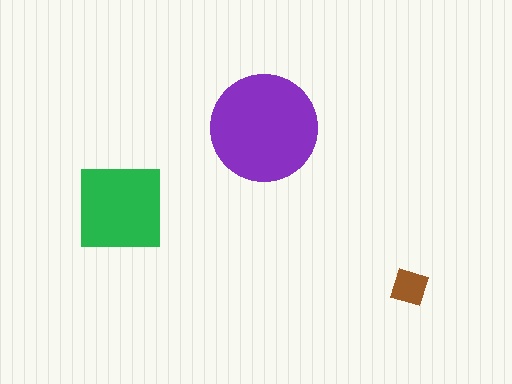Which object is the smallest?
The brown diamond.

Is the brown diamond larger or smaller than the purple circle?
Smaller.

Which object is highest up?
The purple circle is topmost.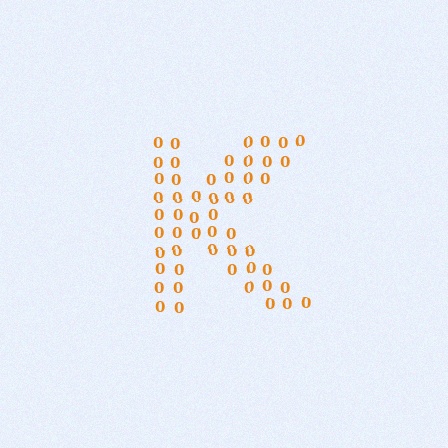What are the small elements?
The small elements are digit 0's.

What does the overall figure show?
The overall figure shows the letter K.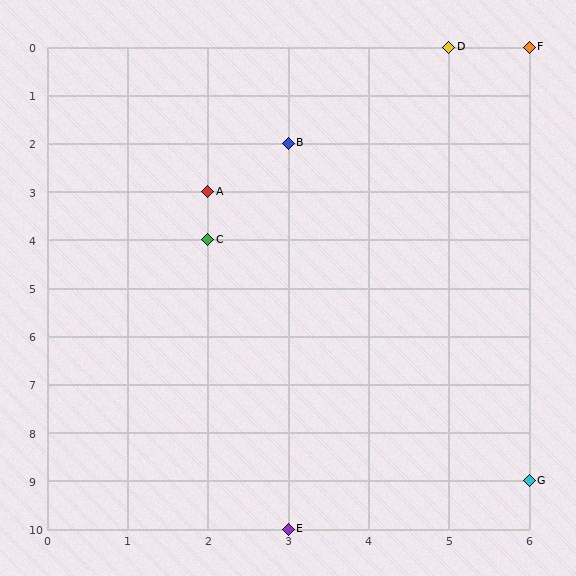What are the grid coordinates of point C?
Point C is at grid coordinates (2, 4).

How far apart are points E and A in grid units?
Points E and A are 1 column and 7 rows apart (about 7.1 grid units diagonally).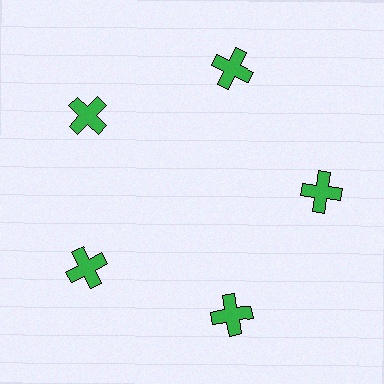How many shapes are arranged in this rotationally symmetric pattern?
There are 5 shapes, arranged in 5 groups of 1.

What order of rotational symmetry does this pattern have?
This pattern has 5-fold rotational symmetry.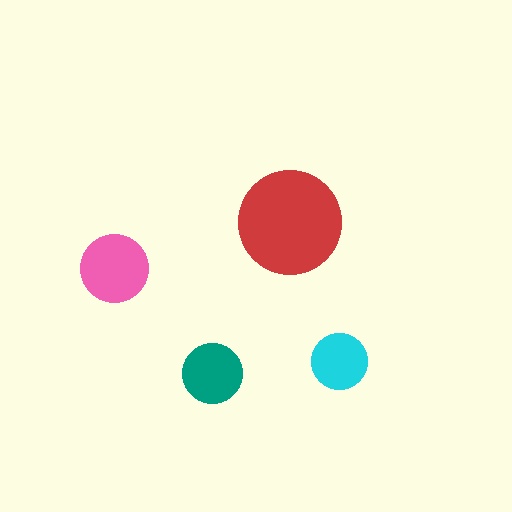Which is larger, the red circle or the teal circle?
The red one.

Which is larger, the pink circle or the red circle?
The red one.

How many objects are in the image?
There are 4 objects in the image.